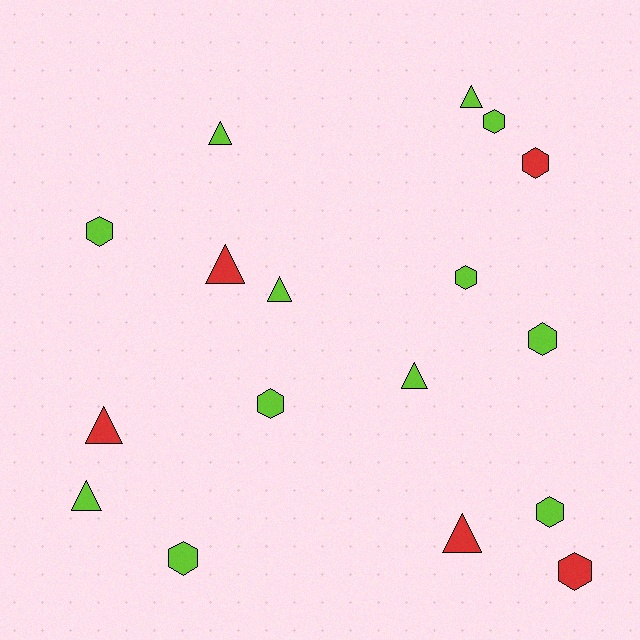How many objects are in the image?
There are 17 objects.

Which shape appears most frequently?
Hexagon, with 9 objects.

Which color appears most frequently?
Lime, with 12 objects.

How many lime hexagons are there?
There are 7 lime hexagons.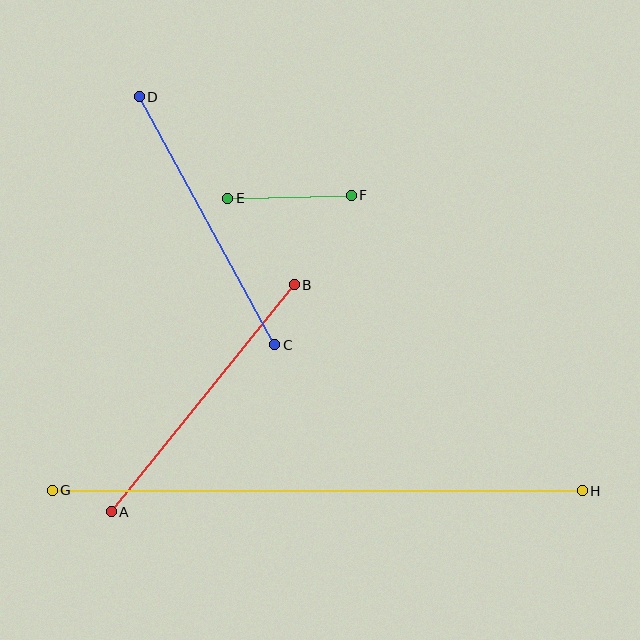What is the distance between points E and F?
The distance is approximately 124 pixels.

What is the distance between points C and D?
The distance is approximately 282 pixels.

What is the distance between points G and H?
The distance is approximately 530 pixels.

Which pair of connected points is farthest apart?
Points G and H are farthest apart.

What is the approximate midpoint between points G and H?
The midpoint is at approximately (317, 490) pixels.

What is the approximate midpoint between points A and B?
The midpoint is at approximately (203, 398) pixels.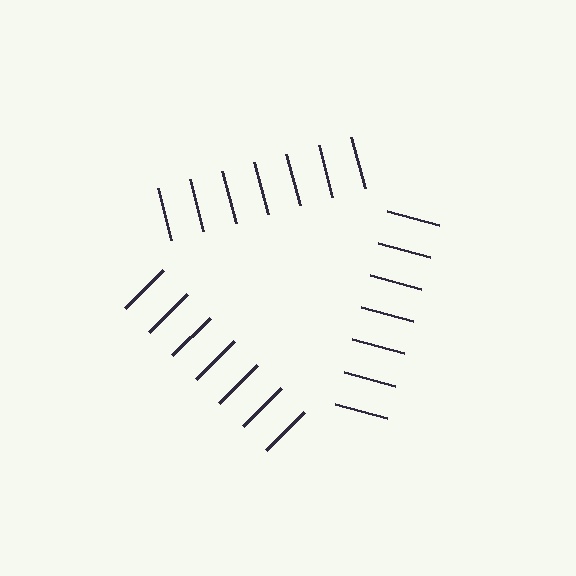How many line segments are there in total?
21 — 7 along each of the 3 edges.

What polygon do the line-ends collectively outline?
An illusory triangle — the line segments terminate on its edges but no continuous stroke is drawn.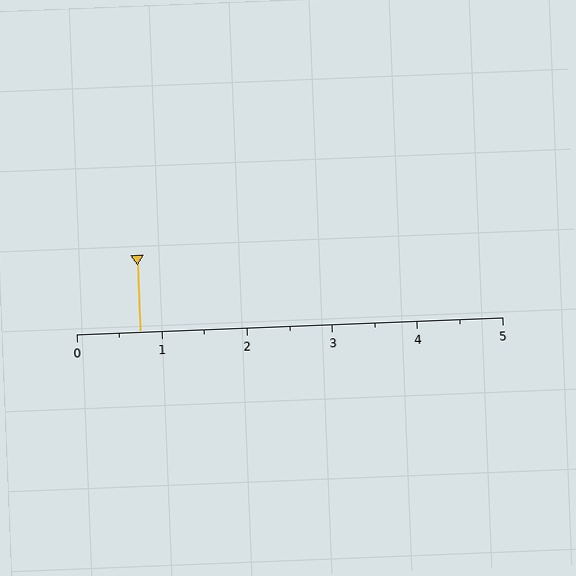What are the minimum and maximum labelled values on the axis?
The axis runs from 0 to 5.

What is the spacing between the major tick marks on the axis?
The major ticks are spaced 1 apart.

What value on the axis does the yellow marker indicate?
The marker indicates approximately 0.8.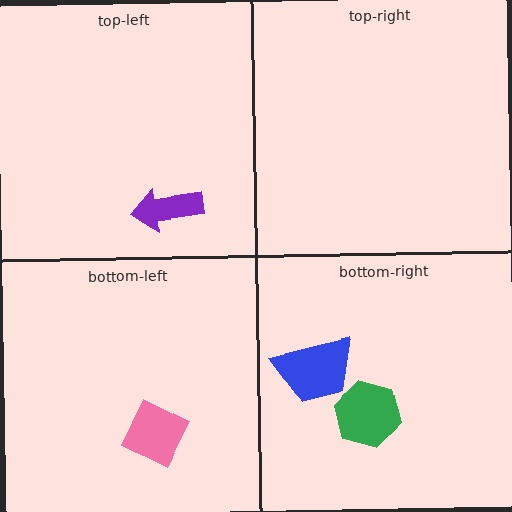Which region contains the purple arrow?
The top-left region.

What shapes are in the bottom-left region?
The pink diamond.